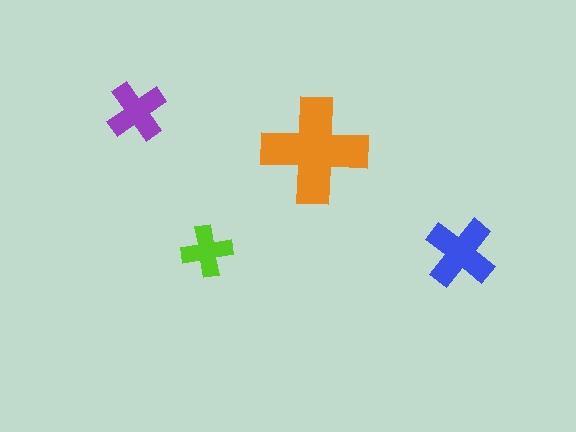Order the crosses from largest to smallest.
the orange one, the blue one, the purple one, the lime one.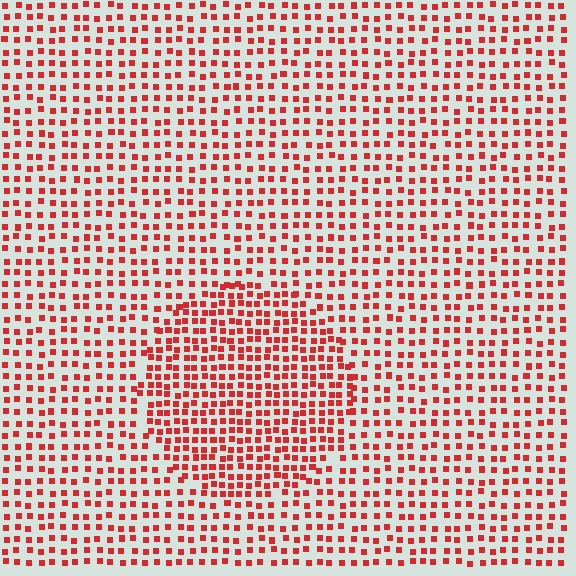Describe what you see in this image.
The image contains small red elements arranged at two different densities. A circle-shaped region is visible where the elements are more densely packed than the surrounding area.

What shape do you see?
I see a circle.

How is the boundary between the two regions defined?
The boundary is defined by a change in element density (approximately 1.6x ratio). All elements are the same color, size, and shape.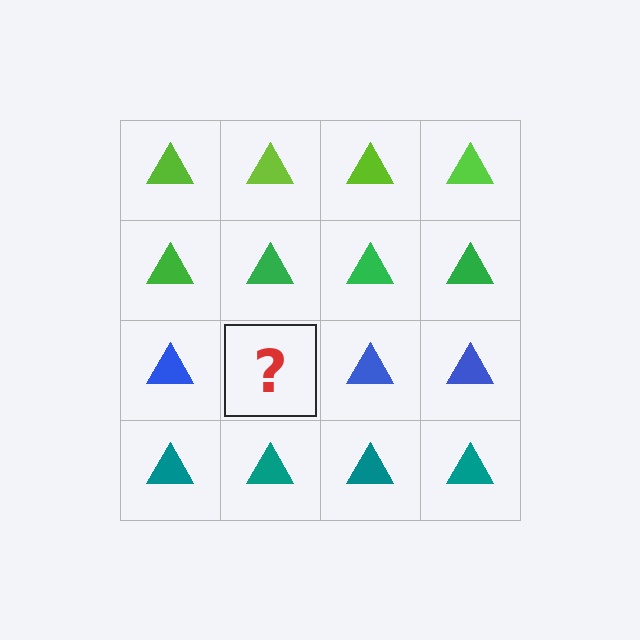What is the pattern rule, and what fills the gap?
The rule is that each row has a consistent color. The gap should be filled with a blue triangle.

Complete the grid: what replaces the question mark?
The question mark should be replaced with a blue triangle.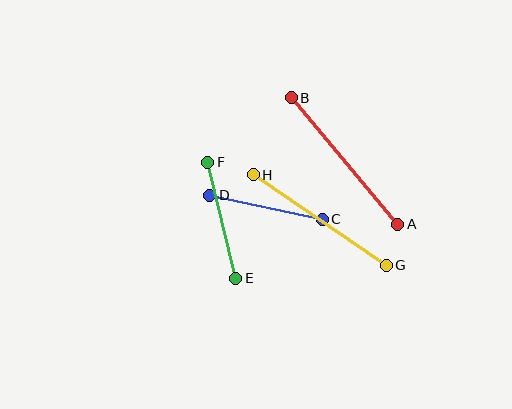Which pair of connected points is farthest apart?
Points A and B are farthest apart.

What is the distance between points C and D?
The distance is approximately 115 pixels.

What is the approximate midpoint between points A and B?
The midpoint is at approximately (345, 161) pixels.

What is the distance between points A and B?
The distance is approximately 166 pixels.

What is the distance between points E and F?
The distance is approximately 119 pixels.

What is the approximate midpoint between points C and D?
The midpoint is at approximately (266, 207) pixels.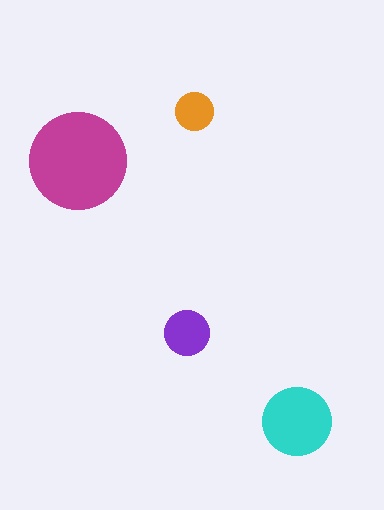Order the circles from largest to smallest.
the magenta one, the cyan one, the purple one, the orange one.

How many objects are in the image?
There are 4 objects in the image.